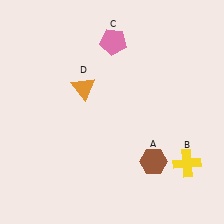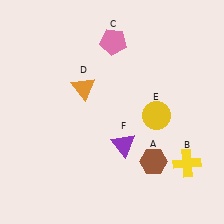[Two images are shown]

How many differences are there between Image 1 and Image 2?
There are 2 differences between the two images.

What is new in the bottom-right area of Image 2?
A purple triangle (F) was added in the bottom-right area of Image 2.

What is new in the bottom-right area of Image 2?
A yellow circle (E) was added in the bottom-right area of Image 2.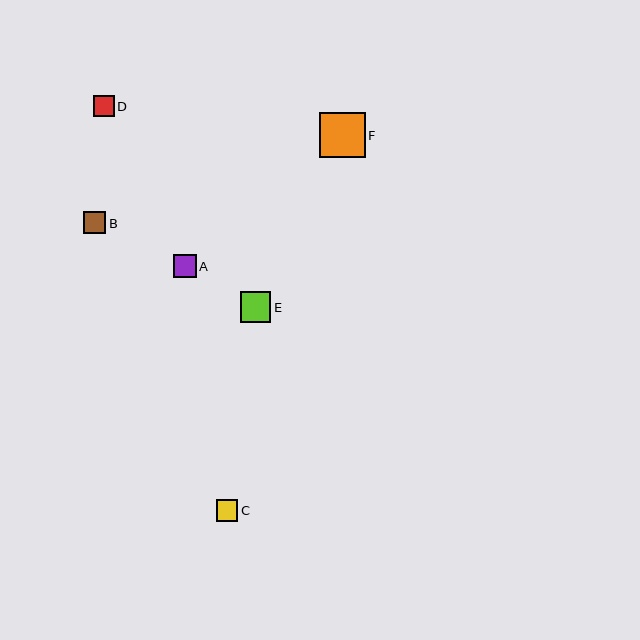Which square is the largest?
Square F is the largest with a size of approximately 46 pixels.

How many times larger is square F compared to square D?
Square F is approximately 2.2 times the size of square D.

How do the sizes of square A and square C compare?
Square A and square C are approximately the same size.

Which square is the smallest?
Square D is the smallest with a size of approximately 21 pixels.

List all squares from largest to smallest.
From largest to smallest: F, E, A, B, C, D.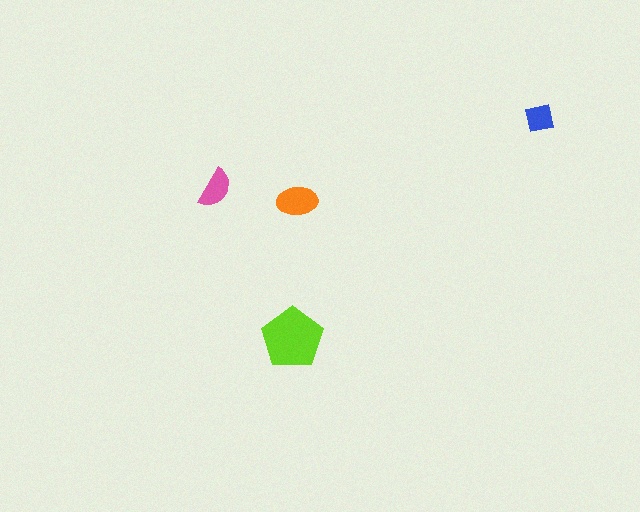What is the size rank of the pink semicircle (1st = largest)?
3rd.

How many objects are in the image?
There are 4 objects in the image.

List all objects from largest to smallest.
The lime pentagon, the orange ellipse, the pink semicircle, the blue square.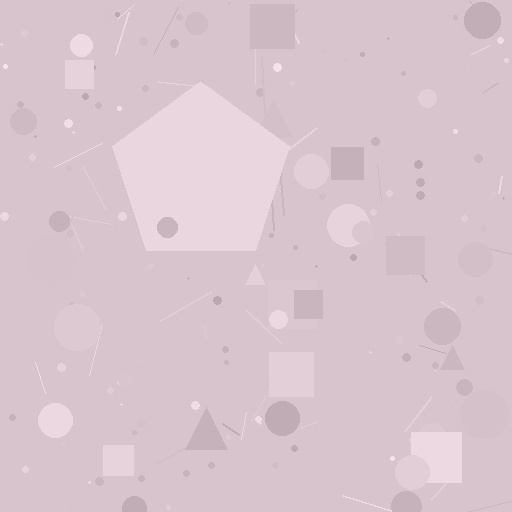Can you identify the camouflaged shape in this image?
The camouflaged shape is a pentagon.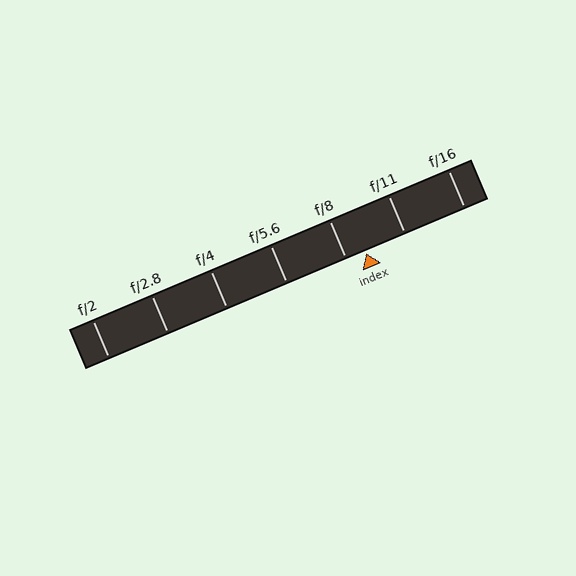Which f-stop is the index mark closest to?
The index mark is closest to f/8.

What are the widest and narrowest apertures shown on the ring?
The widest aperture shown is f/2 and the narrowest is f/16.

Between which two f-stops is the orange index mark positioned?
The index mark is between f/8 and f/11.